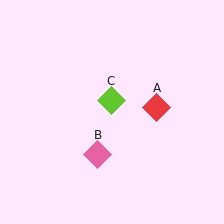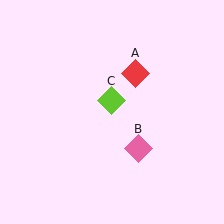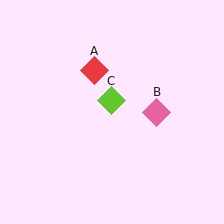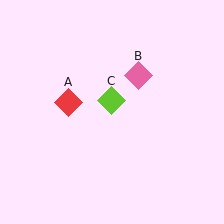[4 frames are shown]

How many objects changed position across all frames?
2 objects changed position: red diamond (object A), pink diamond (object B).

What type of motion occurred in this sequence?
The red diamond (object A), pink diamond (object B) rotated counterclockwise around the center of the scene.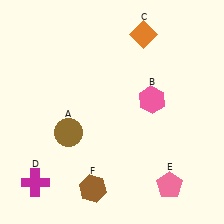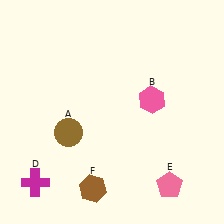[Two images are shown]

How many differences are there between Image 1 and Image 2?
There is 1 difference between the two images.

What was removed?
The orange diamond (C) was removed in Image 2.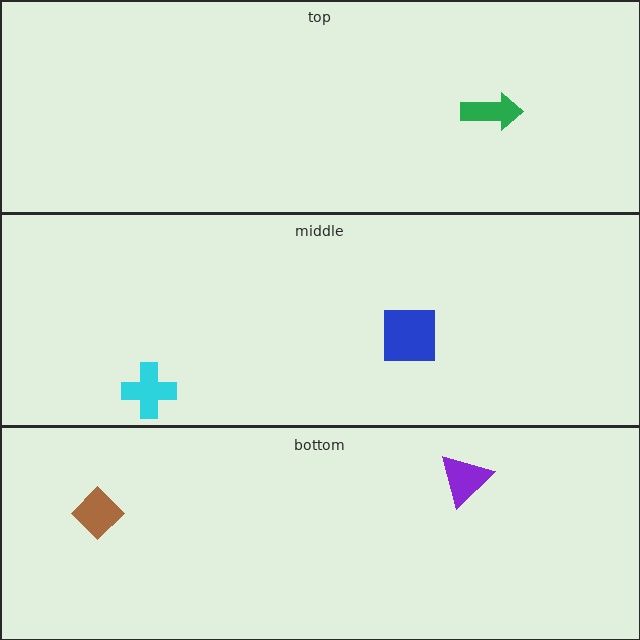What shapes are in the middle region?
The cyan cross, the blue square.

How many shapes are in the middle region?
2.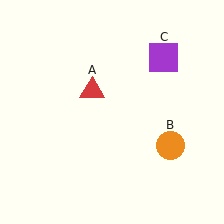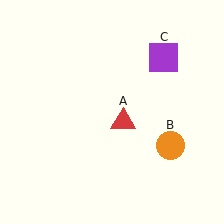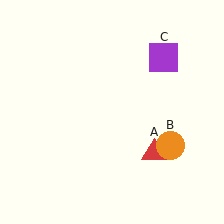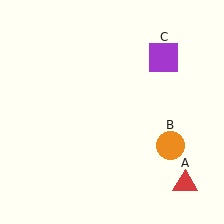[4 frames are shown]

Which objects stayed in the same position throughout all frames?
Orange circle (object B) and purple square (object C) remained stationary.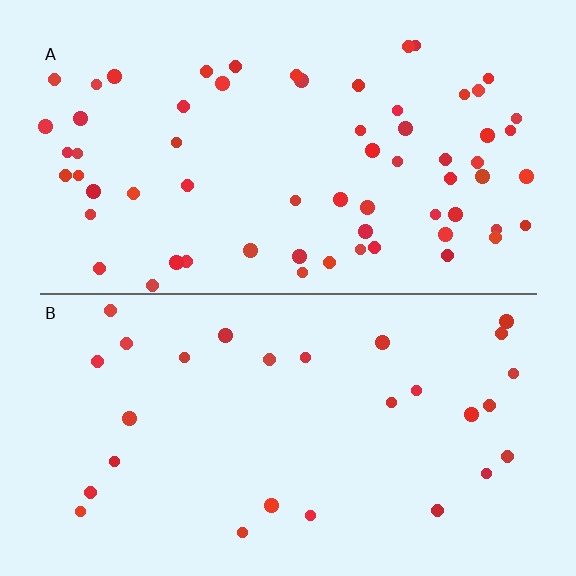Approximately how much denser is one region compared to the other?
Approximately 2.3× — region A over region B.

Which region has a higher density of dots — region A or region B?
A (the top).